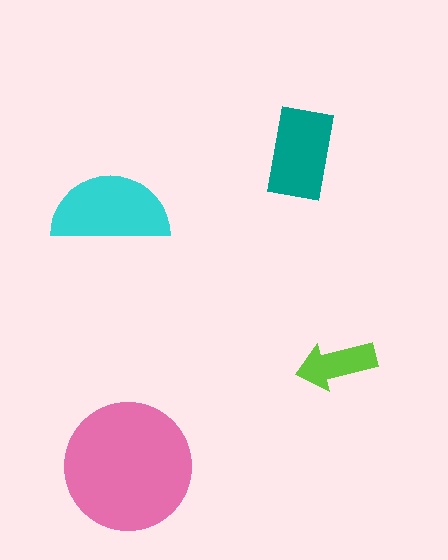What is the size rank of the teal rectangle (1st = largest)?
3rd.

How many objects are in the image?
There are 4 objects in the image.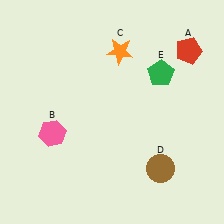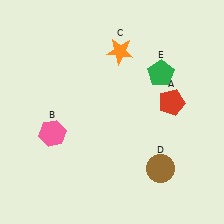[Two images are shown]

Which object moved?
The red pentagon (A) moved down.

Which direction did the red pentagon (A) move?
The red pentagon (A) moved down.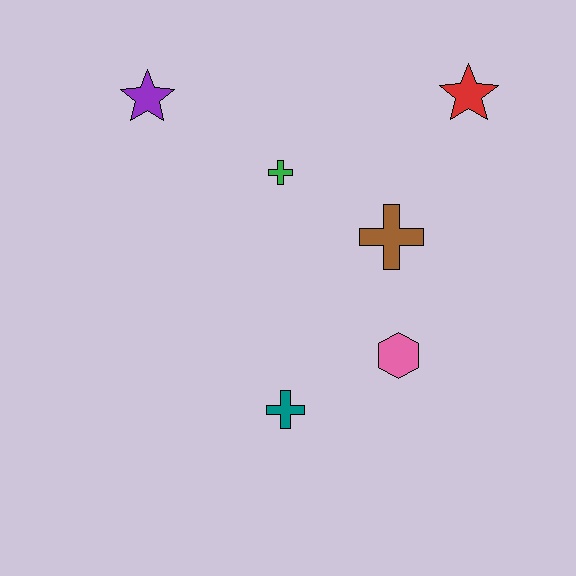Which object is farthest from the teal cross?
The red star is farthest from the teal cross.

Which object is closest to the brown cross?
The pink hexagon is closest to the brown cross.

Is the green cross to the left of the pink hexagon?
Yes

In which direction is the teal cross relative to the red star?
The teal cross is below the red star.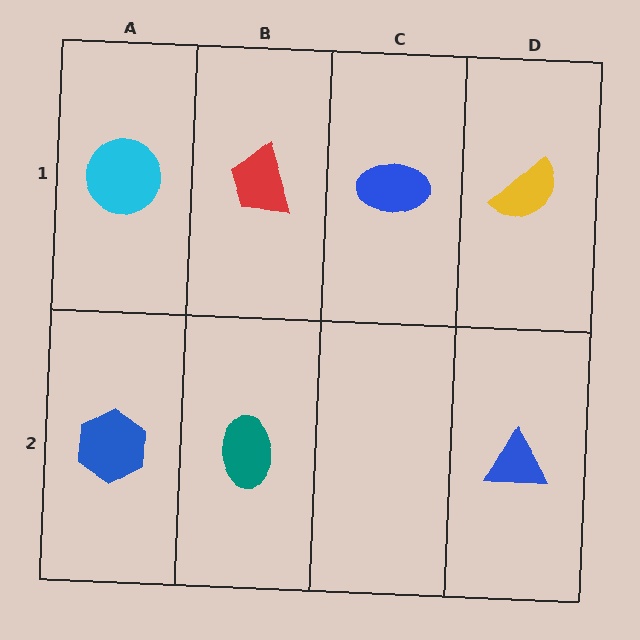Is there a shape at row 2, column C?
No, that cell is empty.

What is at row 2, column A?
A blue hexagon.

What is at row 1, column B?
A red trapezoid.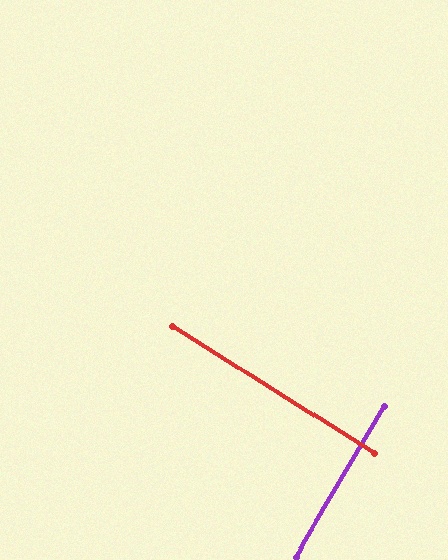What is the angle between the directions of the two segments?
Approximately 88 degrees.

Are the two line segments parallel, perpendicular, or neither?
Perpendicular — they meet at approximately 88°.